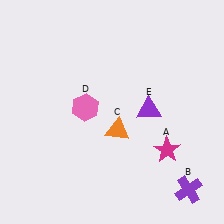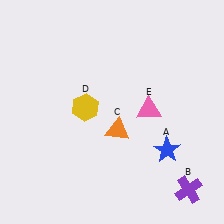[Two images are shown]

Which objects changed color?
A changed from magenta to blue. D changed from pink to yellow. E changed from purple to pink.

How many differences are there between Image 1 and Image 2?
There are 3 differences between the two images.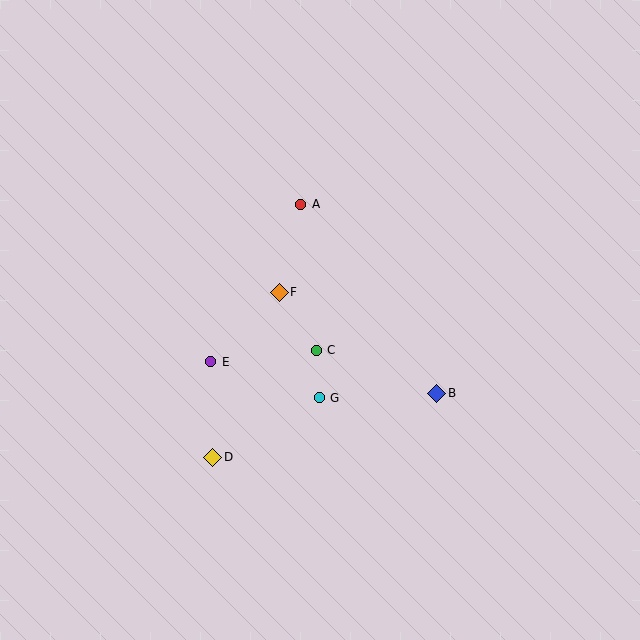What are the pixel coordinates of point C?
Point C is at (316, 350).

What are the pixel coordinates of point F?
Point F is at (279, 292).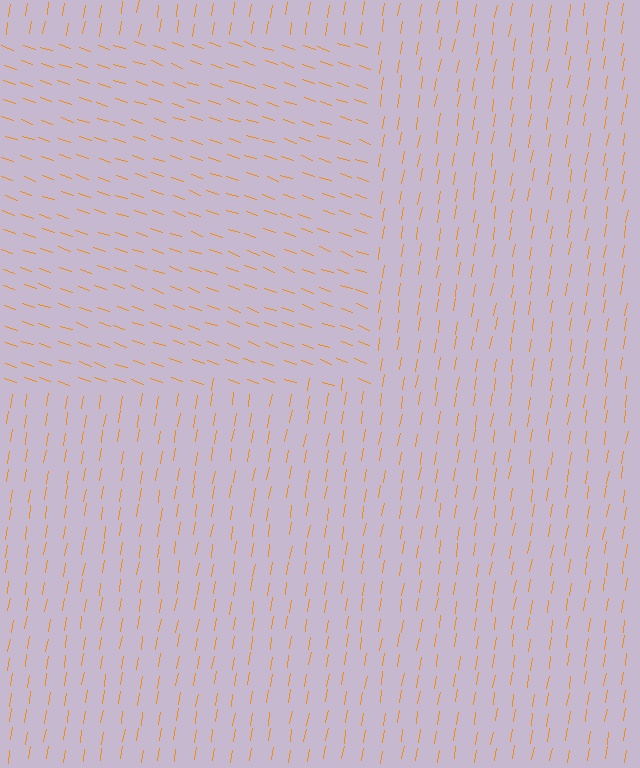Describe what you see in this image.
The image is filled with small orange line segments. A rectangle region in the image has lines oriented differently from the surrounding lines, creating a visible texture boundary.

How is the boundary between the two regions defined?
The boundary is defined purely by a change in line orientation (approximately 80 degrees difference). All lines are the same color and thickness.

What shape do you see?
I see a rectangle.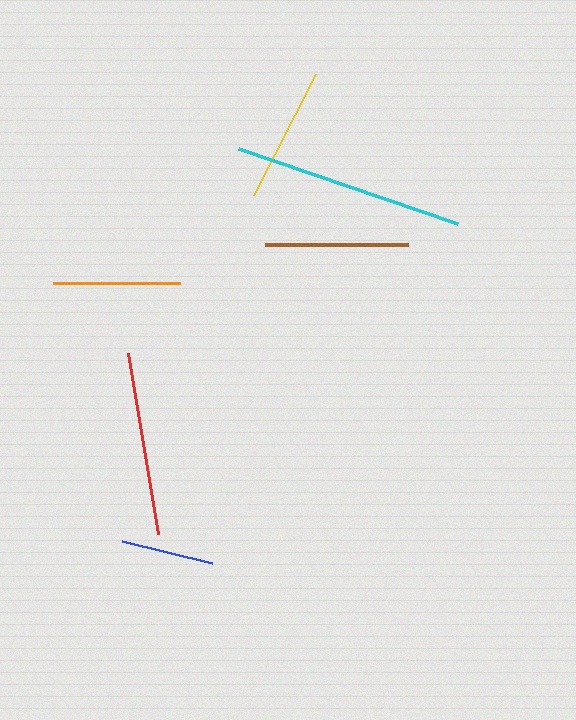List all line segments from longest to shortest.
From longest to shortest: cyan, red, brown, yellow, orange, blue.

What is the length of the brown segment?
The brown segment is approximately 143 pixels long.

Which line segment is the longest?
The cyan line is the longest at approximately 232 pixels.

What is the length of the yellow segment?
The yellow segment is approximately 136 pixels long.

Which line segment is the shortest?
The blue line is the shortest at approximately 93 pixels.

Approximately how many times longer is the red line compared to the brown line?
The red line is approximately 1.3 times the length of the brown line.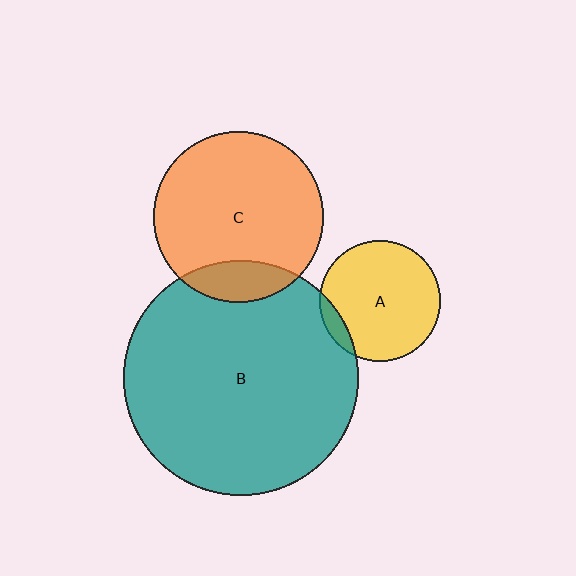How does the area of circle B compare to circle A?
Approximately 3.7 times.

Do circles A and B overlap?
Yes.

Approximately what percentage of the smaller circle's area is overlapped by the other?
Approximately 10%.